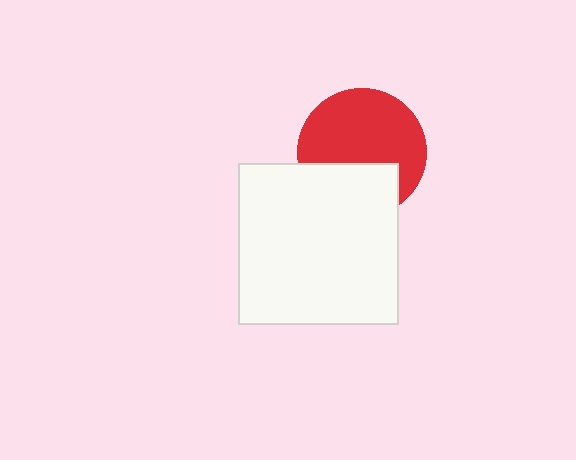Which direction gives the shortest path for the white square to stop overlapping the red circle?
Moving down gives the shortest separation.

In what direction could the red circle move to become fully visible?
The red circle could move up. That would shift it out from behind the white square entirely.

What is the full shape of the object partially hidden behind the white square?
The partially hidden object is a red circle.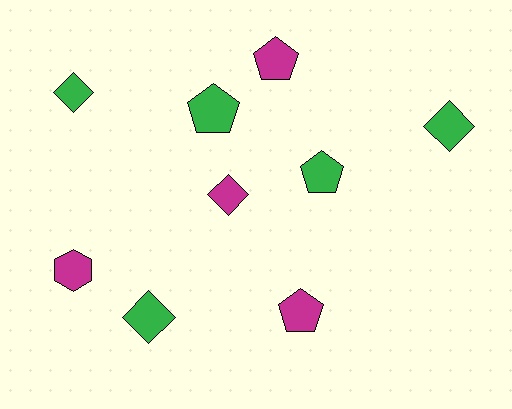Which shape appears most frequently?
Diamond, with 4 objects.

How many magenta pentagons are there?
There are 2 magenta pentagons.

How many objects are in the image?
There are 9 objects.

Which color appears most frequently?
Green, with 5 objects.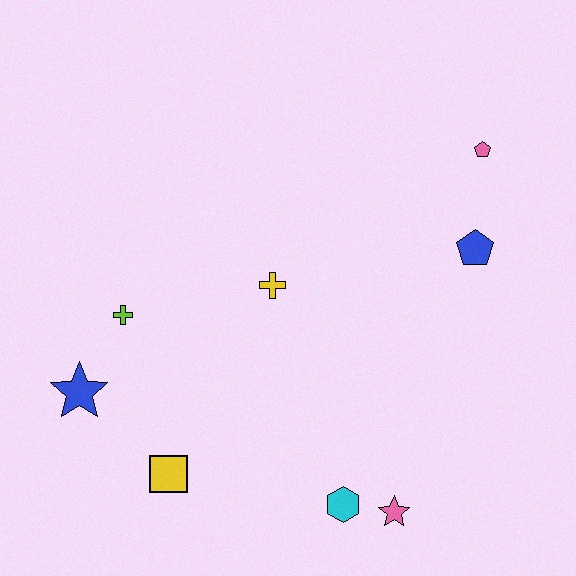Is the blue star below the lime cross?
Yes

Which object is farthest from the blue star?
The pink pentagon is farthest from the blue star.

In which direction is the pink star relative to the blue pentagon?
The pink star is below the blue pentagon.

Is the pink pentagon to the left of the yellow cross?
No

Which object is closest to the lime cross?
The blue star is closest to the lime cross.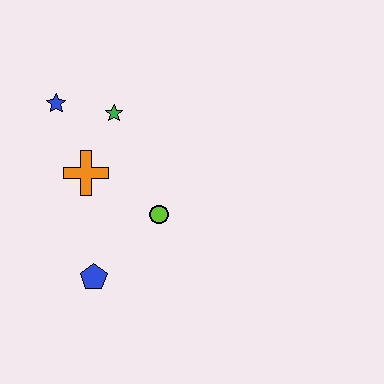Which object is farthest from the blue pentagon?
The blue star is farthest from the blue pentagon.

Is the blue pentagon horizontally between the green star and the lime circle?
No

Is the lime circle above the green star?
No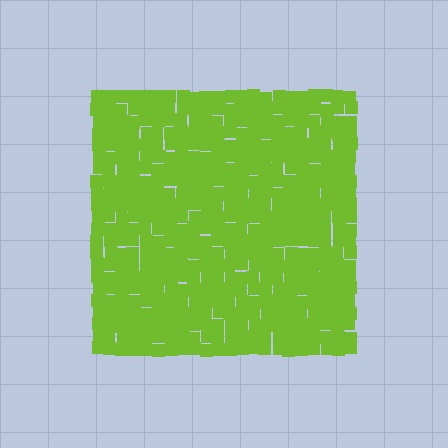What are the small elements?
The small elements are squares.